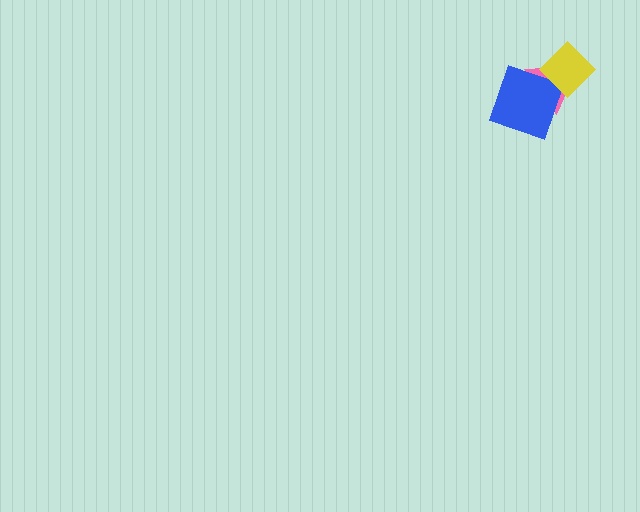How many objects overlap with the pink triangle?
2 objects overlap with the pink triangle.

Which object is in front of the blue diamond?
The yellow diamond is in front of the blue diamond.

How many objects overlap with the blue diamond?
2 objects overlap with the blue diamond.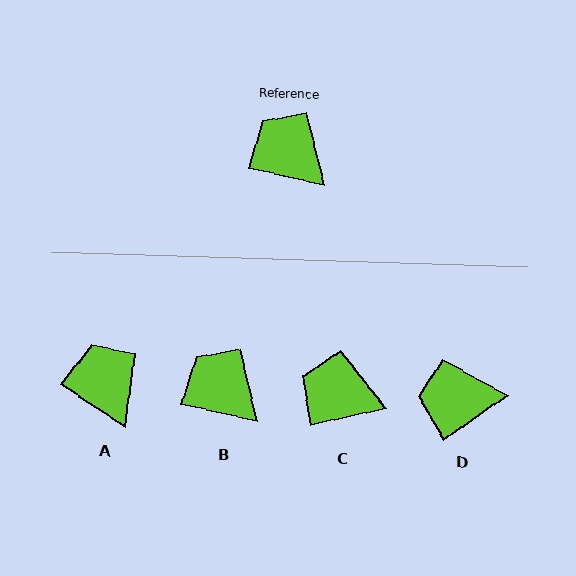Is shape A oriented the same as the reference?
No, it is off by about 21 degrees.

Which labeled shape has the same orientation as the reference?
B.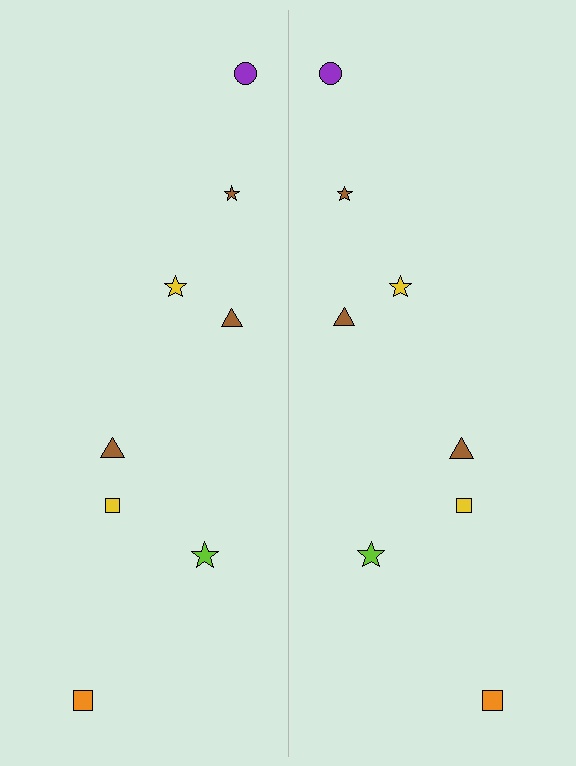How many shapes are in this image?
There are 16 shapes in this image.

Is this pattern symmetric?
Yes, this pattern has bilateral (reflection) symmetry.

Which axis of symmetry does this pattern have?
The pattern has a vertical axis of symmetry running through the center of the image.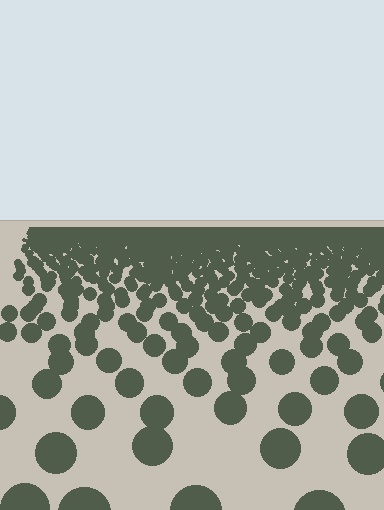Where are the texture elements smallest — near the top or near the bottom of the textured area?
Near the top.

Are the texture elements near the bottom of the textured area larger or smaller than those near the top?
Larger. Near the bottom, elements are closer to the viewer and appear at a bigger on-screen size.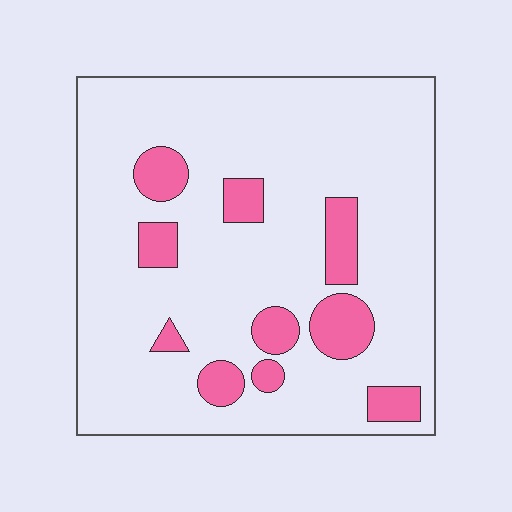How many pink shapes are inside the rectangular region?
10.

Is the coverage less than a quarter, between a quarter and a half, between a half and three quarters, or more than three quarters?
Less than a quarter.